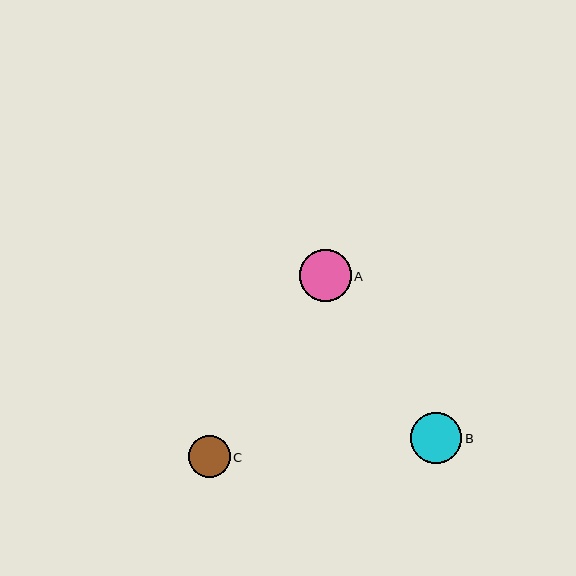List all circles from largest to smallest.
From largest to smallest: A, B, C.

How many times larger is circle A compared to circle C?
Circle A is approximately 1.2 times the size of circle C.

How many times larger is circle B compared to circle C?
Circle B is approximately 1.2 times the size of circle C.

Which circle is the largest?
Circle A is the largest with a size of approximately 52 pixels.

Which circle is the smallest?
Circle C is the smallest with a size of approximately 42 pixels.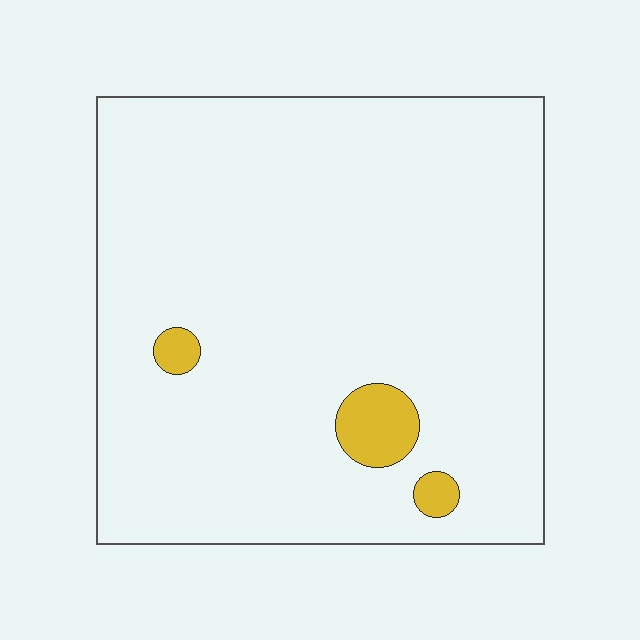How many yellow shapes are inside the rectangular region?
3.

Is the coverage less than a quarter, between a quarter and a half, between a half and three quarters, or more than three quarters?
Less than a quarter.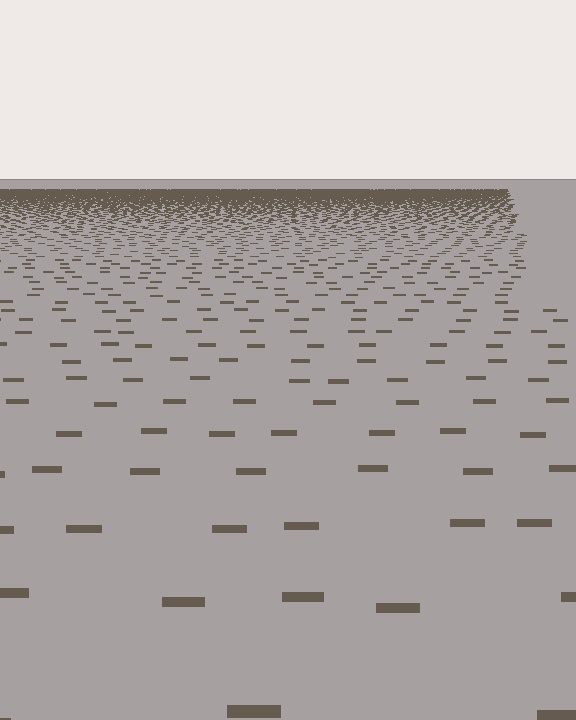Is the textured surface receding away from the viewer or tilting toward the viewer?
The surface is receding away from the viewer. Texture elements get smaller and denser toward the top.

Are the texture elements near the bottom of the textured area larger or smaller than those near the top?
Larger. Near the bottom, elements are closer to the viewer and appear at a bigger on-screen size.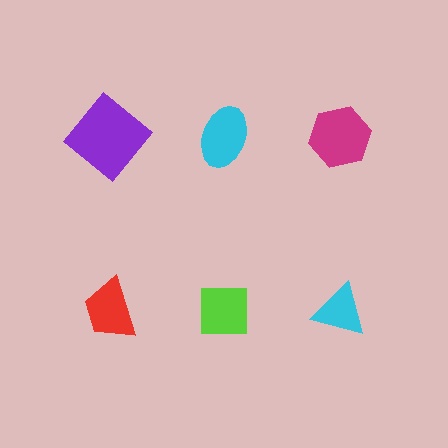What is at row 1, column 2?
A cyan ellipse.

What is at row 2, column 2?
A lime square.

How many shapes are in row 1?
3 shapes.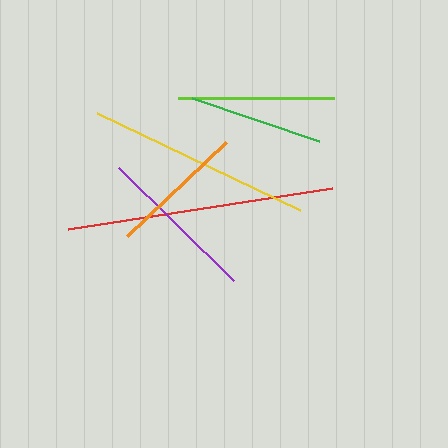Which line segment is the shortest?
The green line is the shortest at approximately 134 pixels.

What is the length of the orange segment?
The orange segment is approximately 137 pixels long.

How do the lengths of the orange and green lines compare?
The orange and green lines are approximately the same length.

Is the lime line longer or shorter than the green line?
The lime line is longer than the green line.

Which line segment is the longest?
The red line is the longest at approximately 267 pixels.